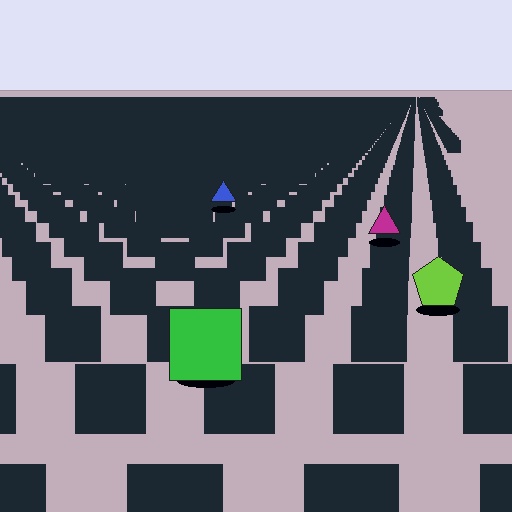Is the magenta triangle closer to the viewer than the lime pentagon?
No. The lime pentagon is closer — you can tell from the texture gradient: the ground texture is coarser near it.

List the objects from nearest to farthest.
From nearest to farthest: the green square, the lime pentagon, the magenta triangle, the blue triangle.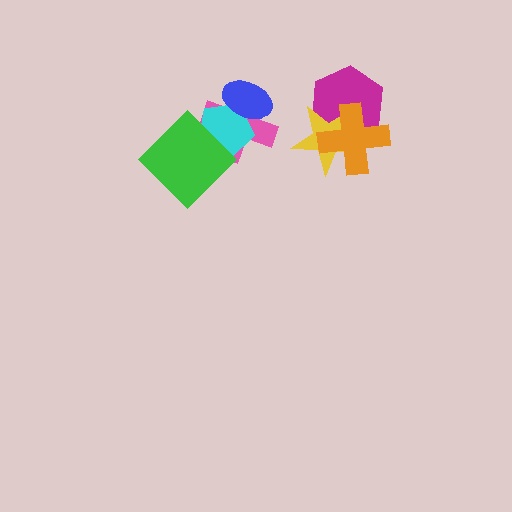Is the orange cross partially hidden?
No, no other shape covers it.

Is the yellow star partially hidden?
Yes, it is partially covered by another shape.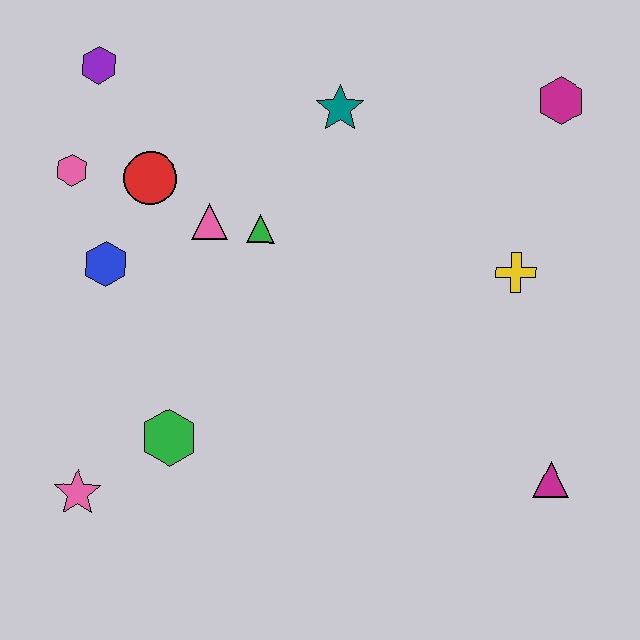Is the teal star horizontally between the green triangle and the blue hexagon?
No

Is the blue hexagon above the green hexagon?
Yes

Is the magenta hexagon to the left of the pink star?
No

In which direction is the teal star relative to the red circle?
The teal star is to the right of the red circle.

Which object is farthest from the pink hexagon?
The magenta triangle is farthest from the pink hexagon.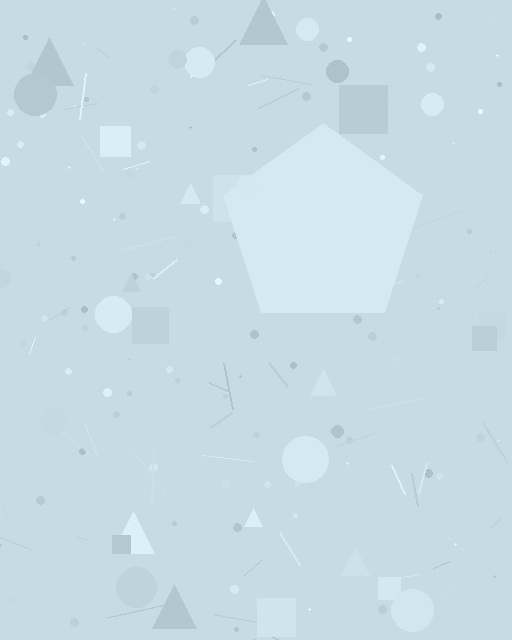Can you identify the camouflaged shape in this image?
The camouflaged shape is a pentagon.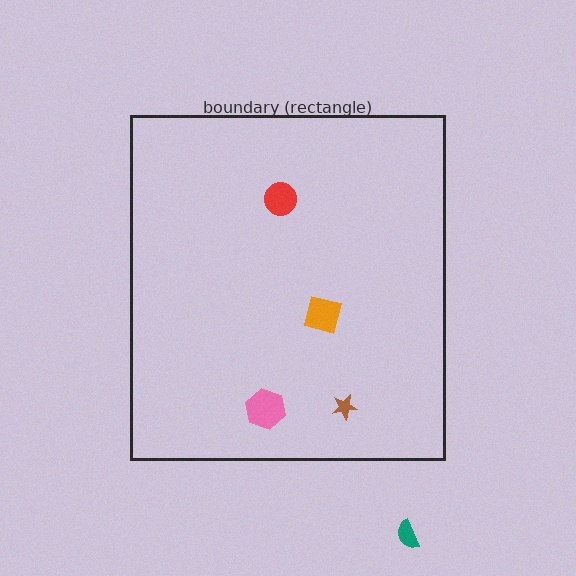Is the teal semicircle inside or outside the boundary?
Outside.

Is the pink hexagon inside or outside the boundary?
Inside.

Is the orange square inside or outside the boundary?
Inside.